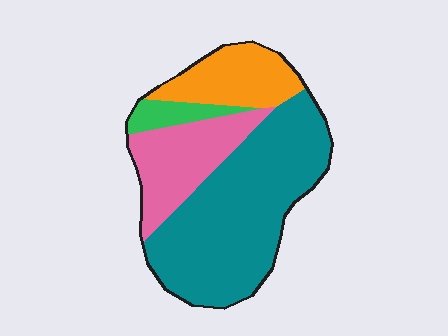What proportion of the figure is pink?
Pink takes up about one fifth (1/5) of the figure.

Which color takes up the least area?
Green, at roughly 5%.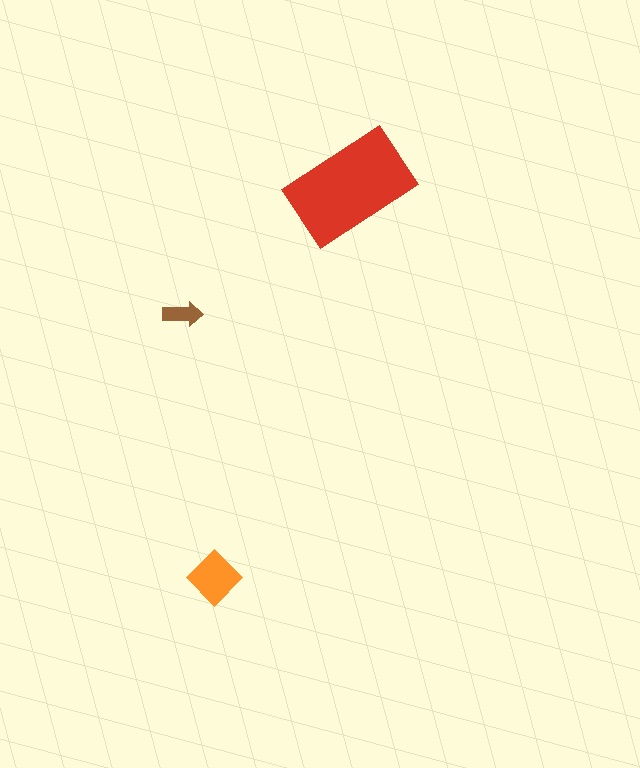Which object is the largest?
The red rectangle.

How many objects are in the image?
There are 3 objects in the image.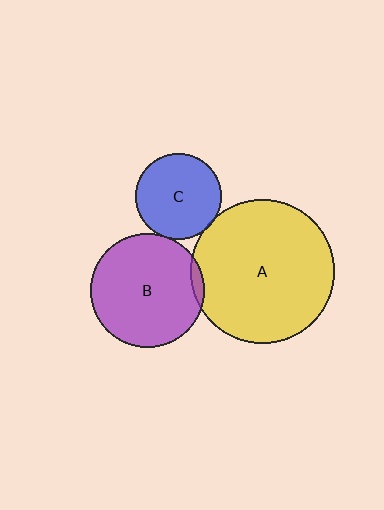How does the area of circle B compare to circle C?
Approximately 1.7 times.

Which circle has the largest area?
Circle A (yellow).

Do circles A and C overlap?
Yes.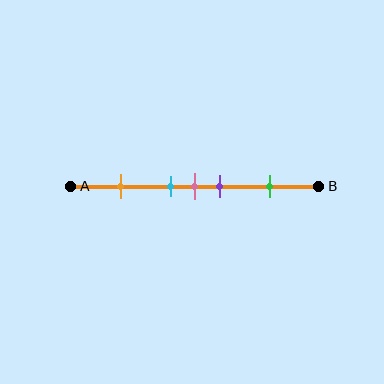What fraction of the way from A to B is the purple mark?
The purple mark is approximately 60% (0.6) of the way from A to B.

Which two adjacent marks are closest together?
The cyan and pink marks are the closest adjacent pair.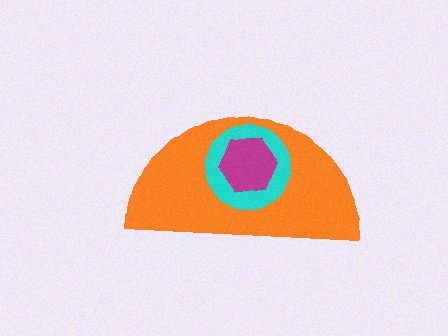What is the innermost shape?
The magenta hexagon.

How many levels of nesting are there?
3.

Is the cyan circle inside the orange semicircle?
Yes.